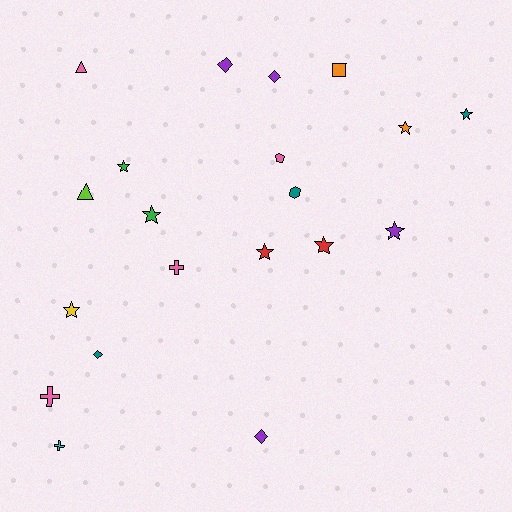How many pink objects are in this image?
There are 4 pink objects.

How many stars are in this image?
There are 8 stars.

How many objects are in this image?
There are 20 objects.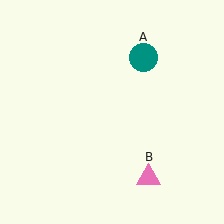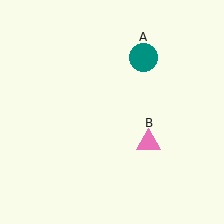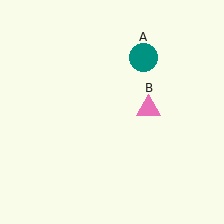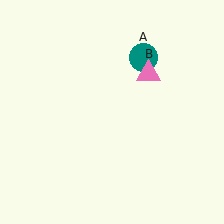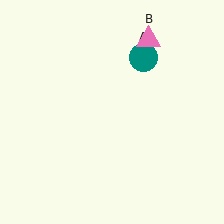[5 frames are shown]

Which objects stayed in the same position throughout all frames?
Teal circle (object A) remained stationary.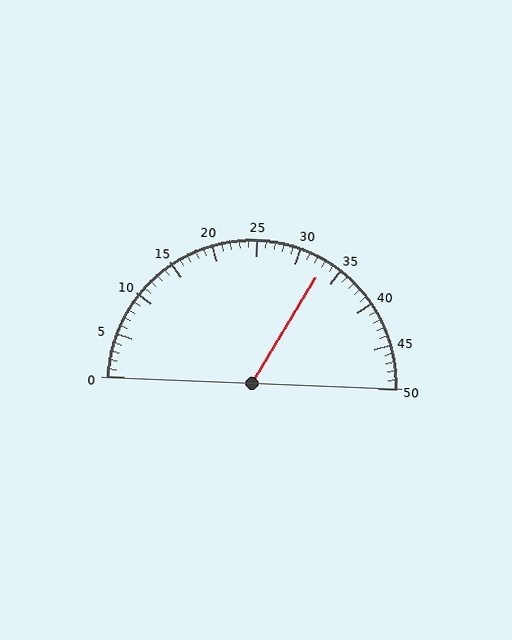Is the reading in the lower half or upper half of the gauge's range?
The reading is in the upper half of the range (0 to 50).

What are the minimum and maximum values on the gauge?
The gauge ranges from 0 to 50.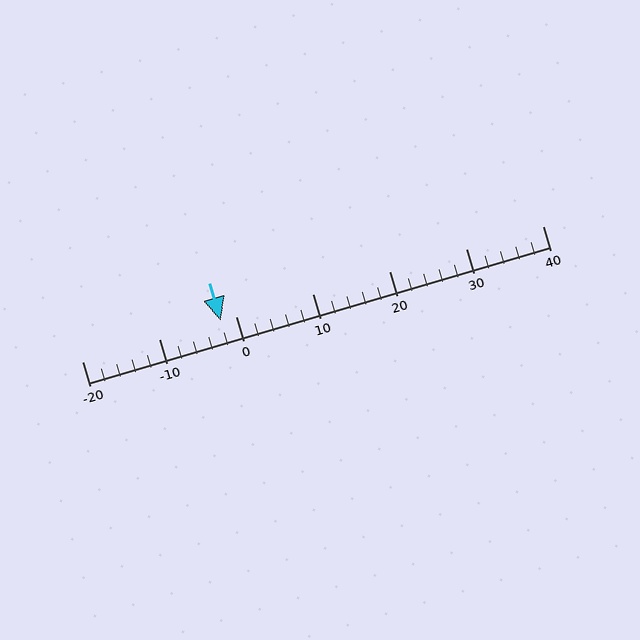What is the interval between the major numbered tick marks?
The major tick marks are spaced 10 units apart.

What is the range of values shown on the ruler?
The ruler shows values from -20 to 40.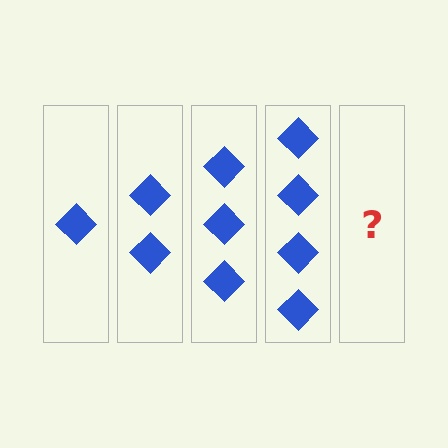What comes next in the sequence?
The next element should be 5 diamonds.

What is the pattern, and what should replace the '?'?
The pattern is that each step adds one more diamond. The '?' should be 5 diamonds.